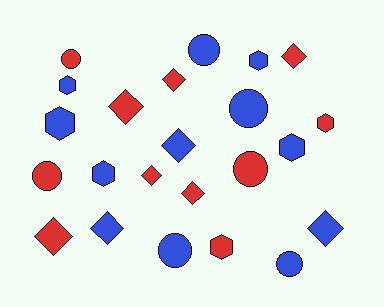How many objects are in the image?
There are 23 objects.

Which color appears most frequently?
Blue, with 12 objects.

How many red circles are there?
There are 3 red circles.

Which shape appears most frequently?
Diamond, with 9 objects.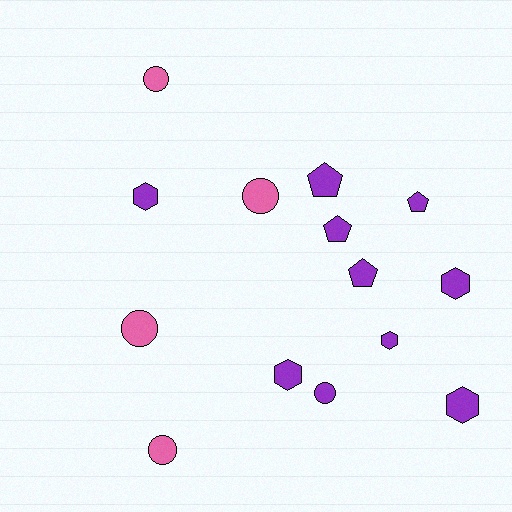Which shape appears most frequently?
Circle, with 5 objects.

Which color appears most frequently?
Purple, with 10 objects.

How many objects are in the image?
There are 14 objects.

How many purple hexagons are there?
There are 5 purple hexagons.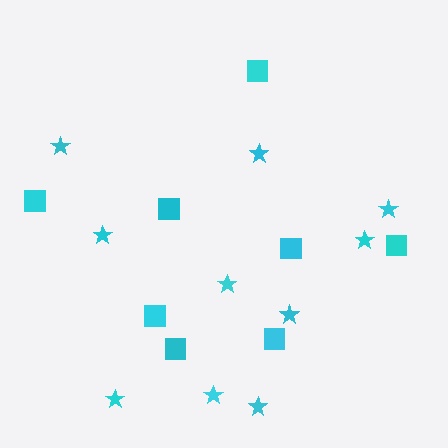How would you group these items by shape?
There are 2 groups: one group of squares (8) and one group of stars (10).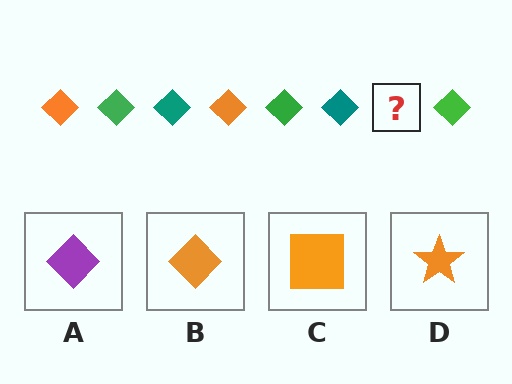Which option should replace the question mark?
Option B.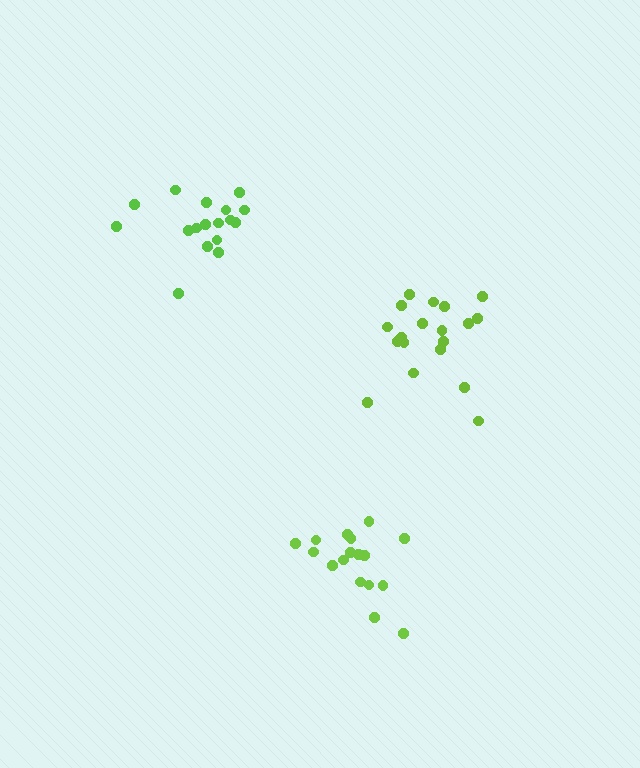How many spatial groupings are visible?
There are 3 spatial groupings.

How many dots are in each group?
Group 1: 17 dots, Group 2: 19 dots, Group 3: 17 dots (53 total).